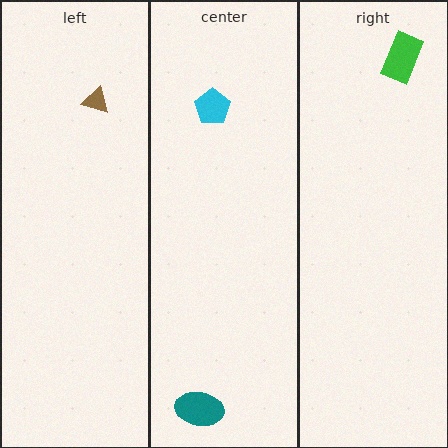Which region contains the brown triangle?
The left region.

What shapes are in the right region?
The green rectangle.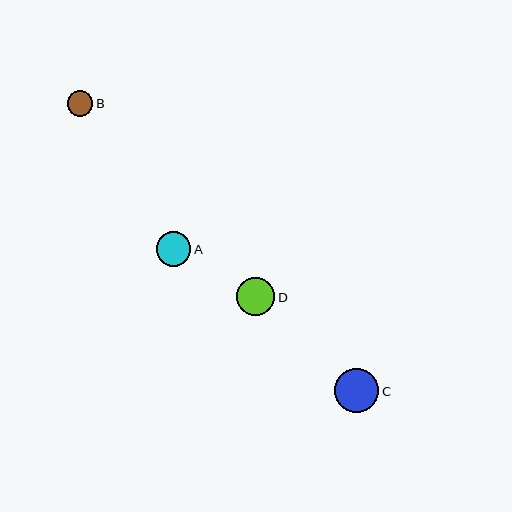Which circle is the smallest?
Circle B is the smallest with a size of approximately 25 pixels.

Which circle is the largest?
Circle C is the largest with a size of approximately 44 pixels.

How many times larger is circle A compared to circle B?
Circle A is approximately 1.4 times the size of circle B.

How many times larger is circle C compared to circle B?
Circle C is approximately 1.8 times the size of circle B.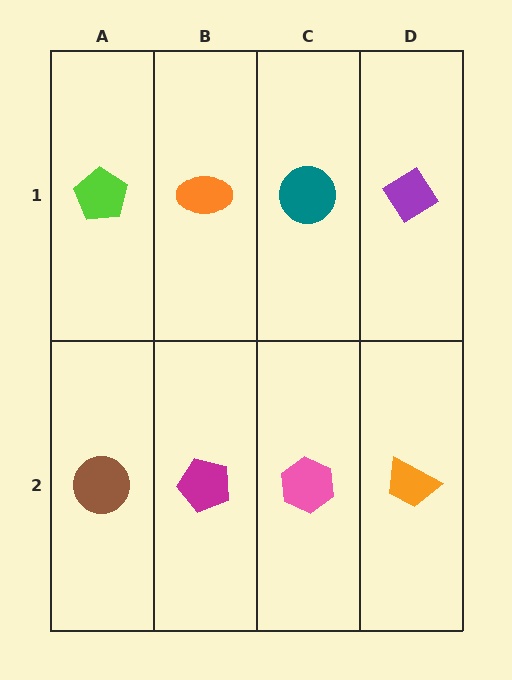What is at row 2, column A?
A brown circle.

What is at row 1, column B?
An orange ellipse.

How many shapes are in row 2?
4 shapes.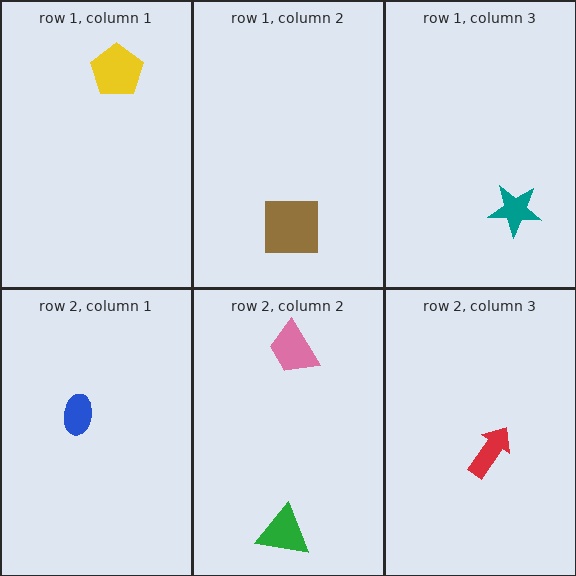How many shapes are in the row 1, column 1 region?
1.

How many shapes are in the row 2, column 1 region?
1.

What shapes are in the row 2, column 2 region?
The pink trapezoid, the green triangle.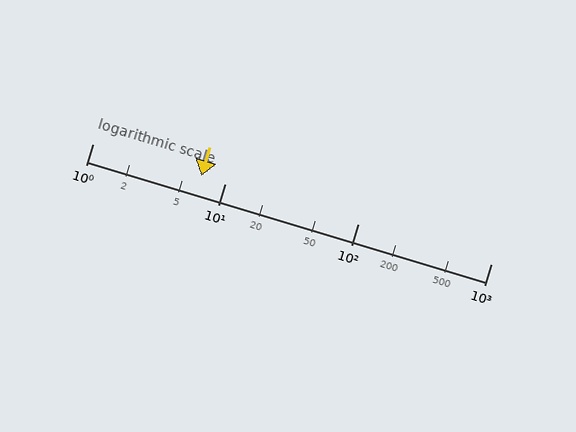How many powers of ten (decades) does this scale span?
The scale spans 3 decades, from 1 to 1000.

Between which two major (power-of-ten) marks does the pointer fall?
The pointer is between 1 and 10.